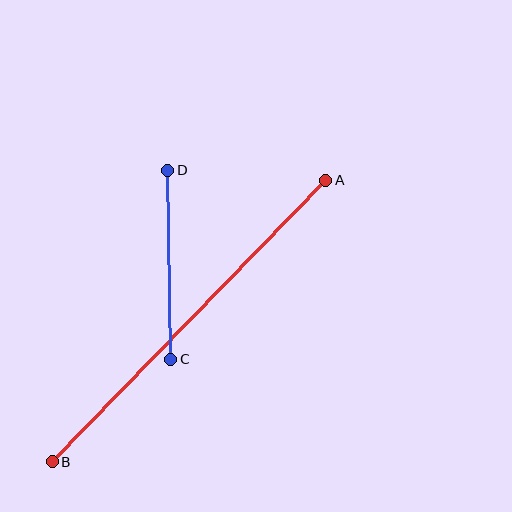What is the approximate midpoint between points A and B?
The midpoint is at approximately (189, 321) pixels.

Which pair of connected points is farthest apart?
Points A and B are farthest apart.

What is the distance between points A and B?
The distance is approximately 392 pixels.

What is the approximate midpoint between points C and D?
The midpoint is at approximately (169, 265) pixels.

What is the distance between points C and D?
The distance is approximately 189 pixels.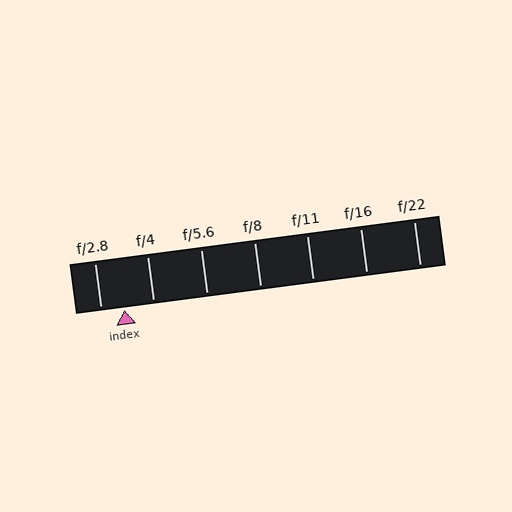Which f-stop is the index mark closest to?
The index mark is closest to f/2.8.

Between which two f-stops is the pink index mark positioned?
The index mark is between f/2.8 and f/4.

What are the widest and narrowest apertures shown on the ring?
The widest aperture shown is f/2.8 and the narrowest is f/22.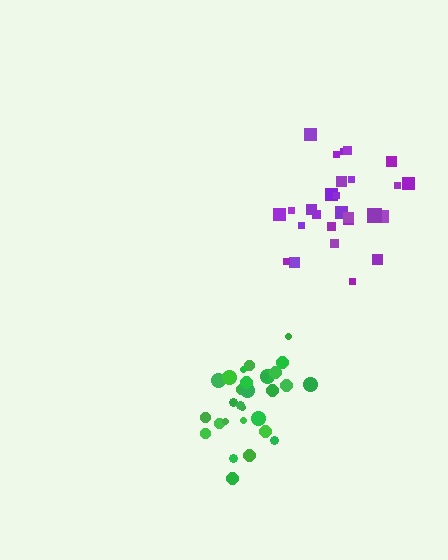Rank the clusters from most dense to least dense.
green, purple.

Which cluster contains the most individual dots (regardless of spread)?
Green (29).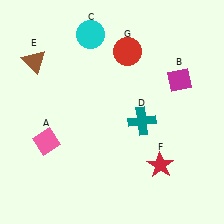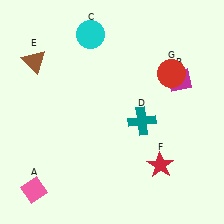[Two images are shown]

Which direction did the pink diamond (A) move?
The pink diamond (A) moved down.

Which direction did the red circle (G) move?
The red circle (G) moved right.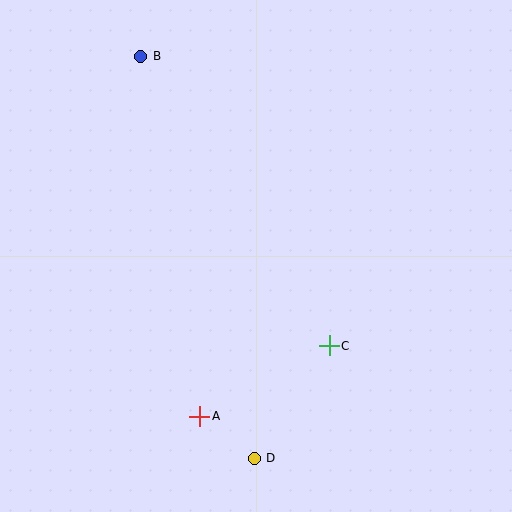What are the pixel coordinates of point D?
Point D is at (254, 458).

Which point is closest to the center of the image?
Point C at (329, 346) is closest to the center.